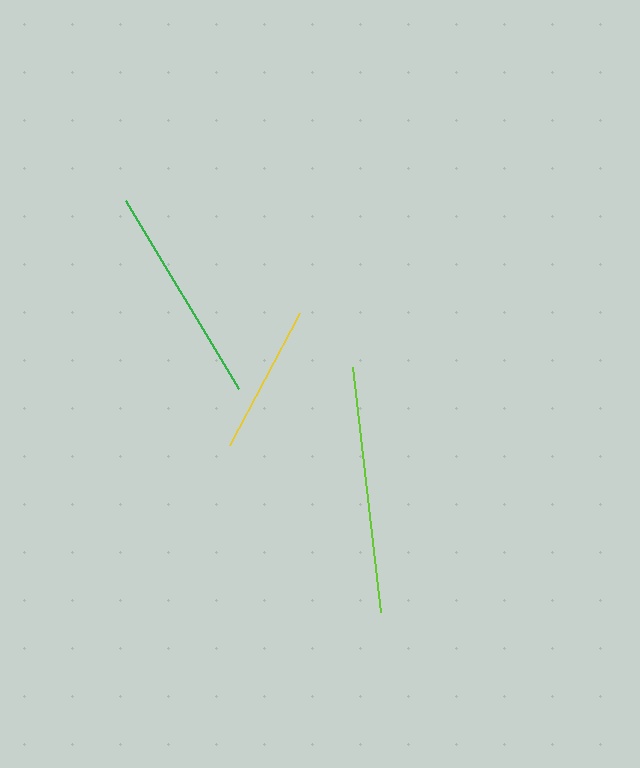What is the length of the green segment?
The green segment is approximately 219 pixels long.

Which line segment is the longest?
The lime line is the longest at approximately 246 pixels.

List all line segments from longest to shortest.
From longest to shortest: lime, green, yellow.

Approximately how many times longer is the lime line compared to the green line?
The lime line is approximately 1.1 times the length of the green line.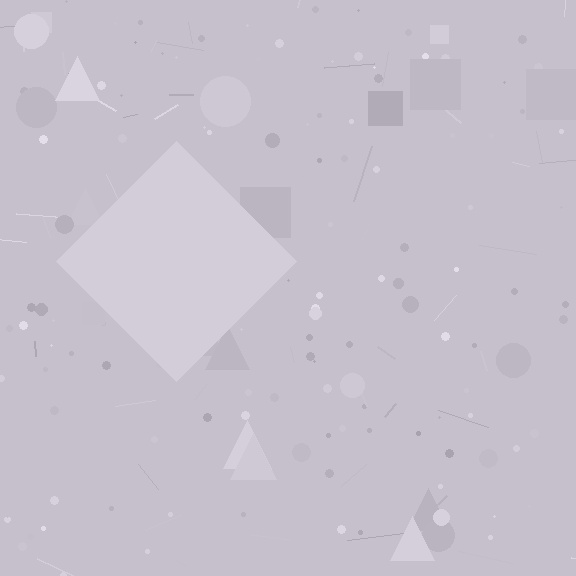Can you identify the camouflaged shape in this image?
The camouflaged shape is a diamond.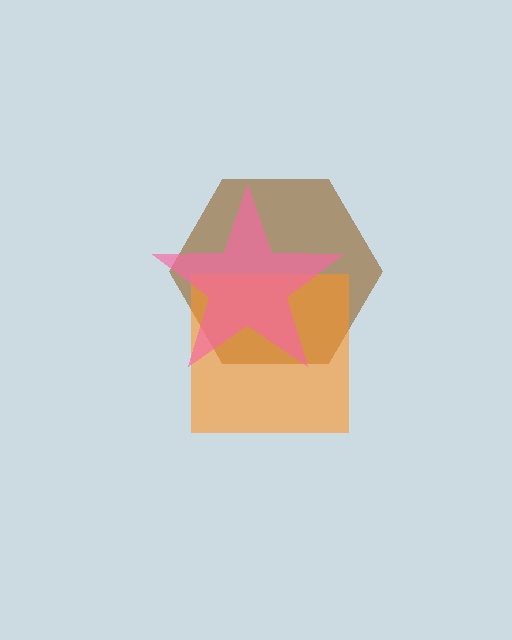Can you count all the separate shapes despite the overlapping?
Yes, there are 3 separate shapes.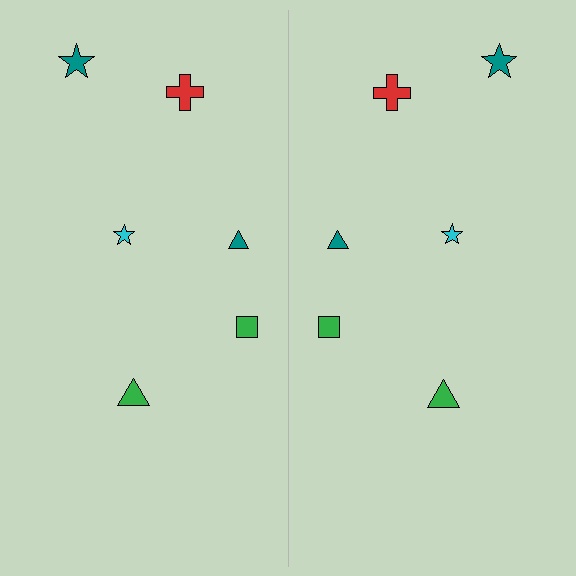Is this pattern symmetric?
Yes, this pattern has bilateral (reflection) symmetry.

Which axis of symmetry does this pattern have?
The pattern has a vertical axis of symmetry running through the center of the image.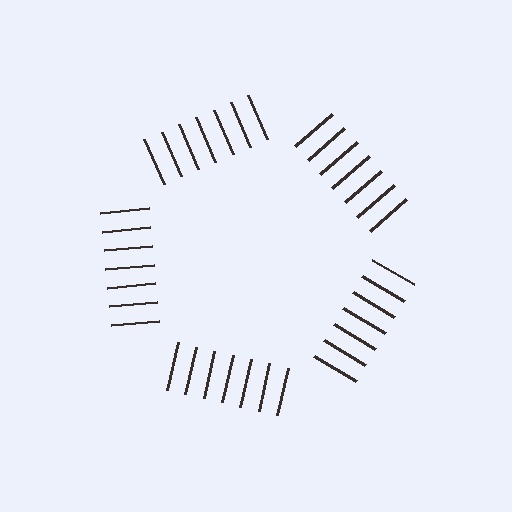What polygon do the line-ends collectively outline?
An illusory pentagon — the line segments terminate on its edges but no continuous stroke is drawn.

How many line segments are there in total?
35 — 7 along each of the 5 edges.